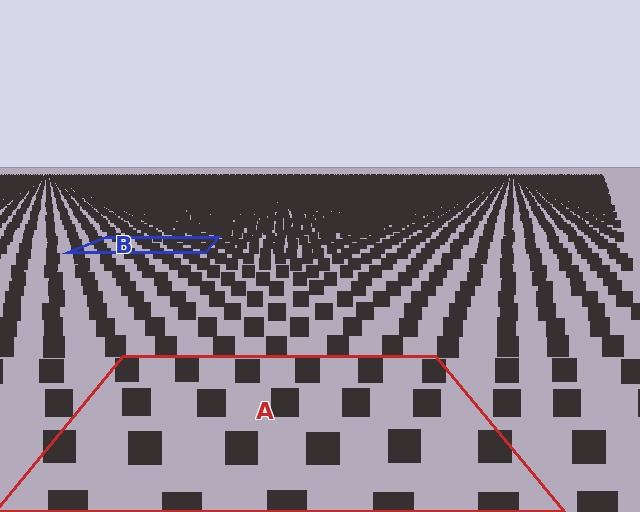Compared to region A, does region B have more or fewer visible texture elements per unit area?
Region B has more texture elements per unit area — they are packed more densely because it is farther away.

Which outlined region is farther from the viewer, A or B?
Region B is farther from the viewer — the texture elements inside it appear smaller and more densely packed.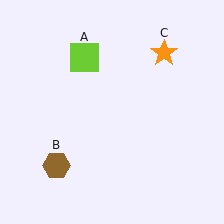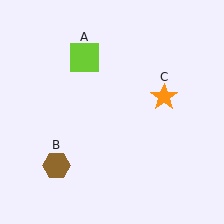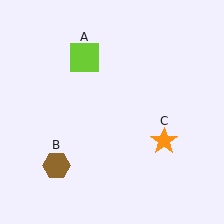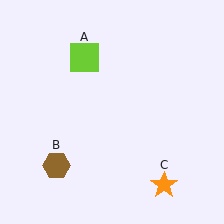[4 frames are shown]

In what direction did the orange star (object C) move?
The orange star (object C) moved down.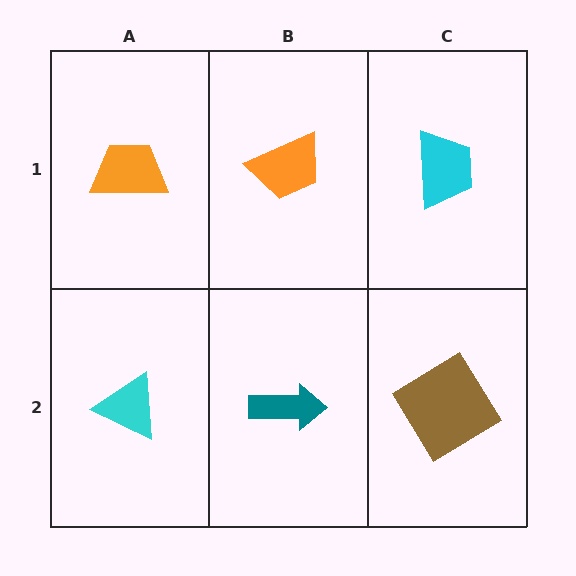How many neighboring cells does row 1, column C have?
2.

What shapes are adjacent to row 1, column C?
A brown diamond (row 2, column C), an orange trapezoid (row 1, column B).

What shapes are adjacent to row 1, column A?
A cyan triangle (row 2, column A), an orange trapezoid (row 1, column B).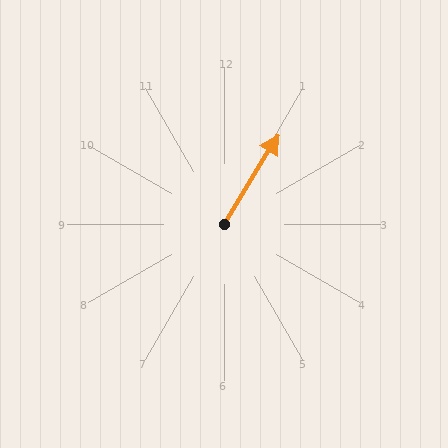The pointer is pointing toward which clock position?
Roughly 1 o'clock.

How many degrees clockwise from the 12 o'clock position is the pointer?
Approximately 31 degrees.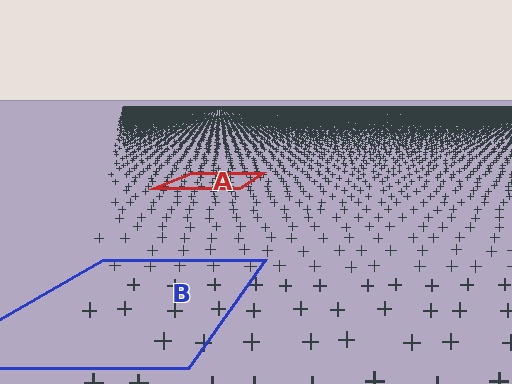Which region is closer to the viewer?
Region B is closer. The texture elements there are larger and more spread out.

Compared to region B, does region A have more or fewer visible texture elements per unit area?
Region A has more texture elements per unit area — they are packed more densely because it is farther away.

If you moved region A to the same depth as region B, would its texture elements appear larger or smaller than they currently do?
They would appear larger. At a closer depth, the same texture elements are projected at a bigger on-screen size.